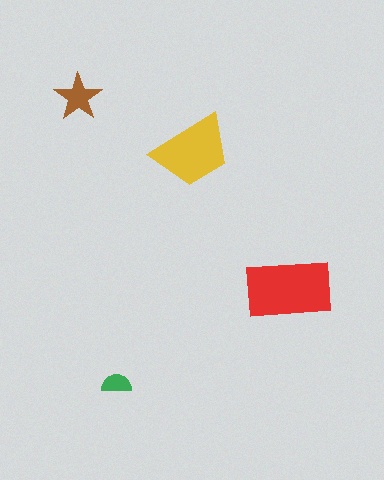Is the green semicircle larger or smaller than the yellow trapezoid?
Smaller.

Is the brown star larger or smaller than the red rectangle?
Smaller.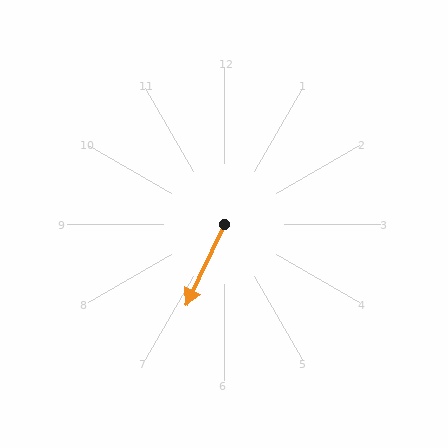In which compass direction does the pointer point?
Southwest.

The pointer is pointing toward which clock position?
Roughly 7 o'clock.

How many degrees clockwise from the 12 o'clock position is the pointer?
Approximately 205 degrees.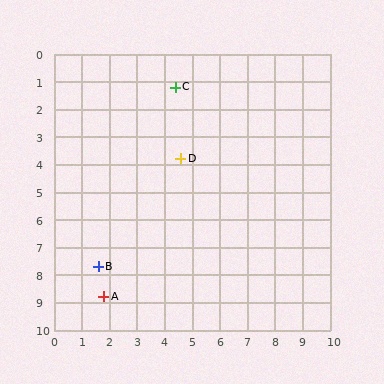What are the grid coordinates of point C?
Point C is at approximately (4.4, 1.2).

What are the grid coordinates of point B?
Point B is at approximately (1.6, 7.7).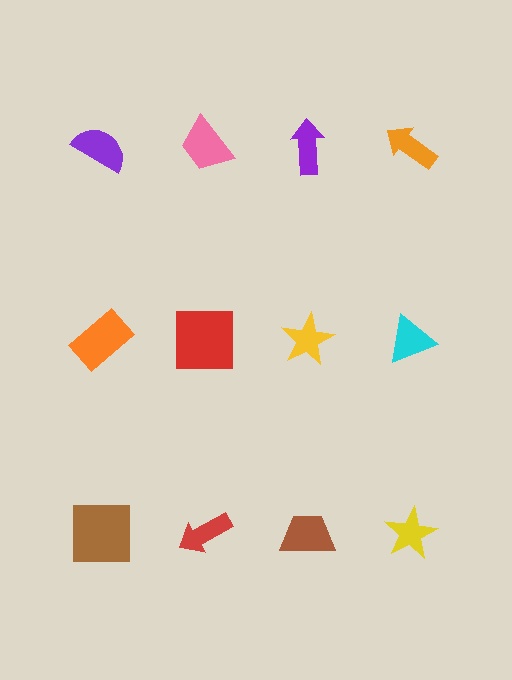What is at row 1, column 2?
A pink trapezoid.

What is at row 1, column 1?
A purple semicircle.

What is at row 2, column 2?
A red square.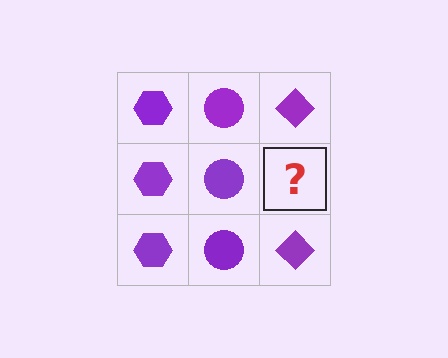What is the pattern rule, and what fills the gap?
The rule is that each column has a consistent shape. The gap should be filled with a purple diamond.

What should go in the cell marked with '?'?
The missing cell should contain a purple diamond.